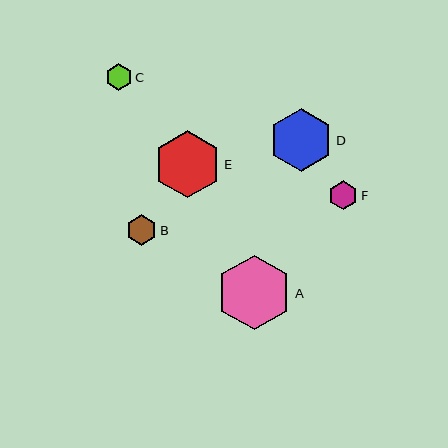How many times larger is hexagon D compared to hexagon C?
Hexagon D is approximately 2.4 times the size of hexagon C.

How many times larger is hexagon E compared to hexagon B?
Hexagon E is approximately 2.2 times the size of hexagon B.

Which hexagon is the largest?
Hexagon A is the largest with a size of approximately 75 pixels.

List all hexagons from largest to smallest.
From largest to smallest: A, E, D, B, F, C.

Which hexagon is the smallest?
Hexagon C is the smallest with a size of approximately 27 pixels.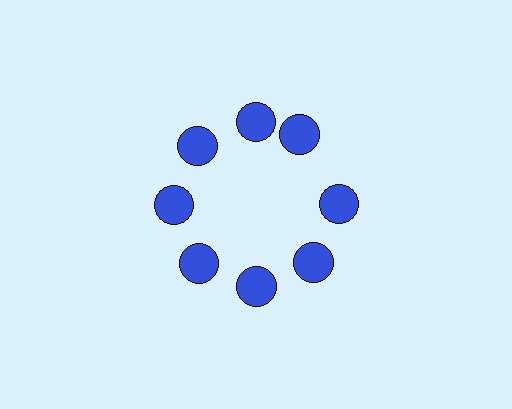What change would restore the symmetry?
The symmetry would be restored by rotating it back into even spacing with its neighbors so that all 8 circles sit at equal angles and equal distance from the center.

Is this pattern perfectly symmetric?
No. The 8 blue circles are arranged in a ring, but one element near the 2 o'clock position is rotated out of alignment along the ring, breaking the 8-fold rotational symmetry.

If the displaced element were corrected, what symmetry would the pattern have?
It would have 8-fold rotational symmetry — the pattern would map onto itself every 45 degrees.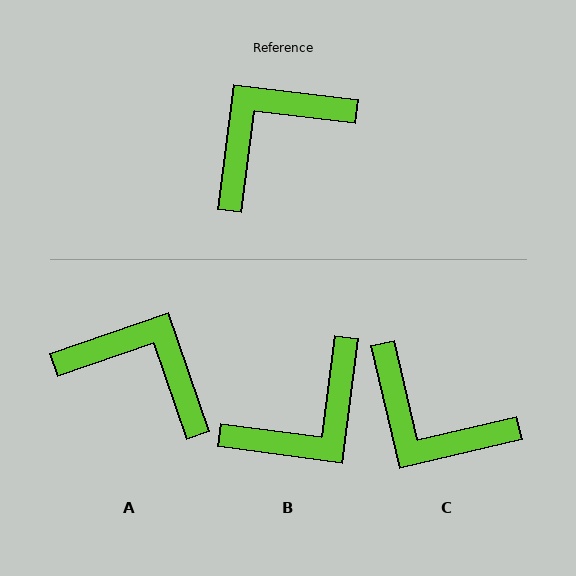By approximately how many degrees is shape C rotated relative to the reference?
Approximately 110 degrees counter-clockwise.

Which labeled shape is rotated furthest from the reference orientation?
B, about 180 degrees away.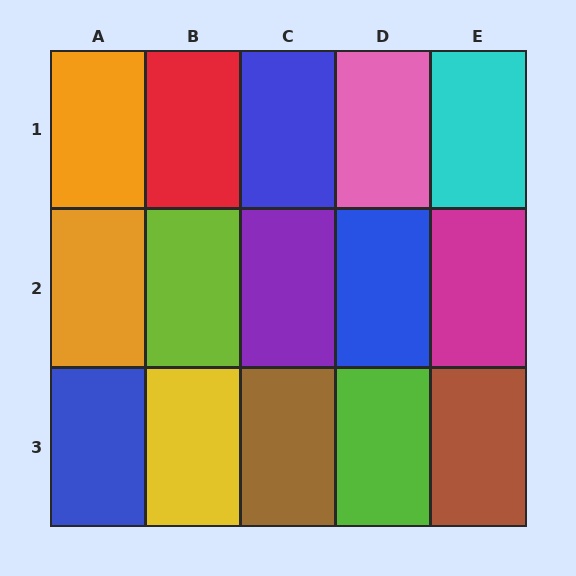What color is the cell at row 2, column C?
Purple.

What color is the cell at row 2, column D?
Blue.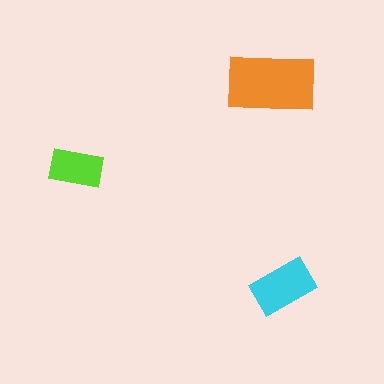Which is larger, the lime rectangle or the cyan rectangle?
The cyan one.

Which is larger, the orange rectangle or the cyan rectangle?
The orange one.